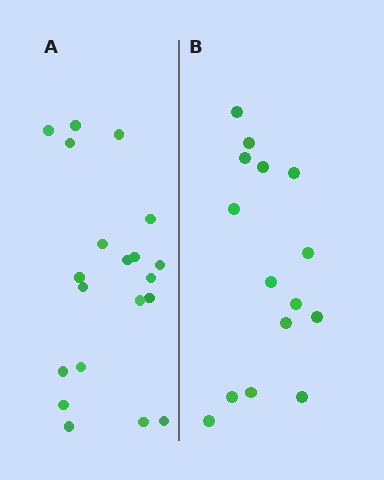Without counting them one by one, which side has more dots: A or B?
Region A (the left region) has more dots.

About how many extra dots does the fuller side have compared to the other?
Region A has about 5 more dots than region B.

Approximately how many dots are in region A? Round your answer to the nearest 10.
About 20 dots.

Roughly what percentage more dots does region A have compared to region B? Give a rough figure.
About 35% more.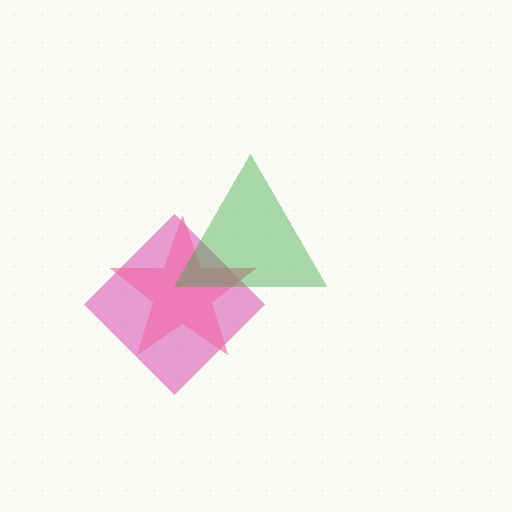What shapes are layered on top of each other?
The layered shapes are: a magenta diamond, a pink star, a green triangle.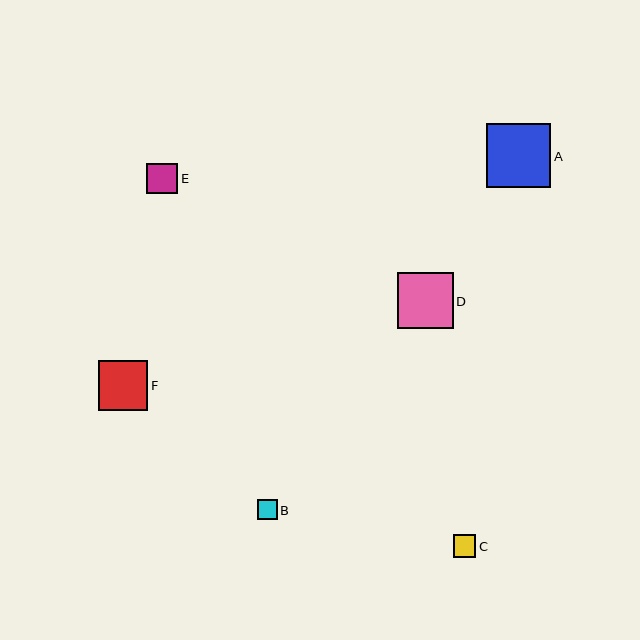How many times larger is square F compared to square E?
Square F is approximately 1.6 times the size of square E.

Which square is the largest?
Square A is the largest with a size of approximately 65 pixels.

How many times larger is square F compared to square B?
Square F is approximately 2.5 times the size of square B.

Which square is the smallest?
Square B is the smallest with a size of approximately 20 pixels.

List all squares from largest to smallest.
From largest to smallest: A, D, F, E, C, B.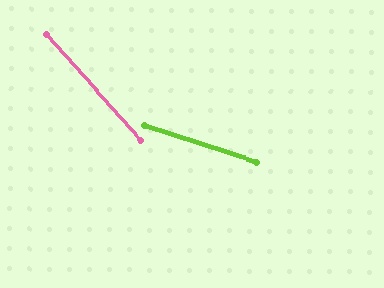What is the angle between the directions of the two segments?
Approximately 30 degrees.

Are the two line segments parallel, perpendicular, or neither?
Neither parallel nor perpendicular — they differ by about 30°.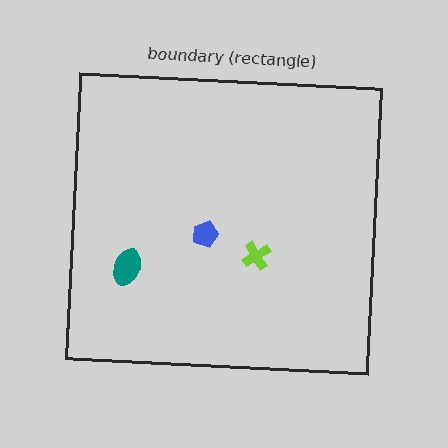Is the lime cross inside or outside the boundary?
Inside.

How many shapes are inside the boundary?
3 inside, 0 outside.